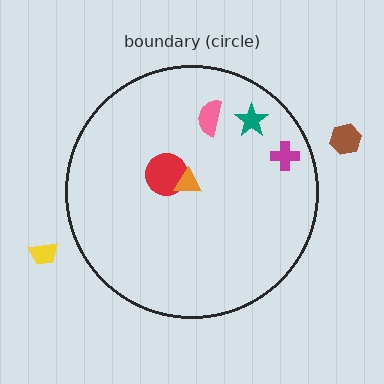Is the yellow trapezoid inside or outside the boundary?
Outside.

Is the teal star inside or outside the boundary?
Inside.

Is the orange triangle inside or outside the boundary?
Inside.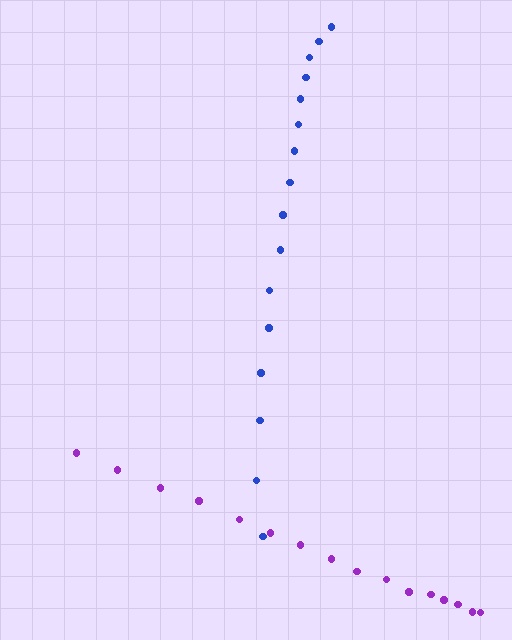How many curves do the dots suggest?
There are 2 distinct paths.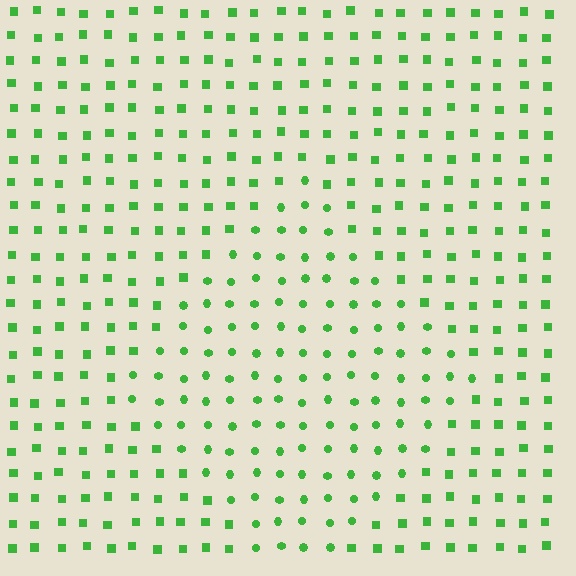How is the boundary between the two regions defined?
The boundary is defined by a change in element shape: circles inside vs. squares outside. All elements share the same color and spacing.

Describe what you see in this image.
The image is filled with small green elements arranged in a uniform grid. A diamond-shaped region contains circles, while the surrounding area contains squares. The boundary is defined purely by the change in element shape.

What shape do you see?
I see a diamond.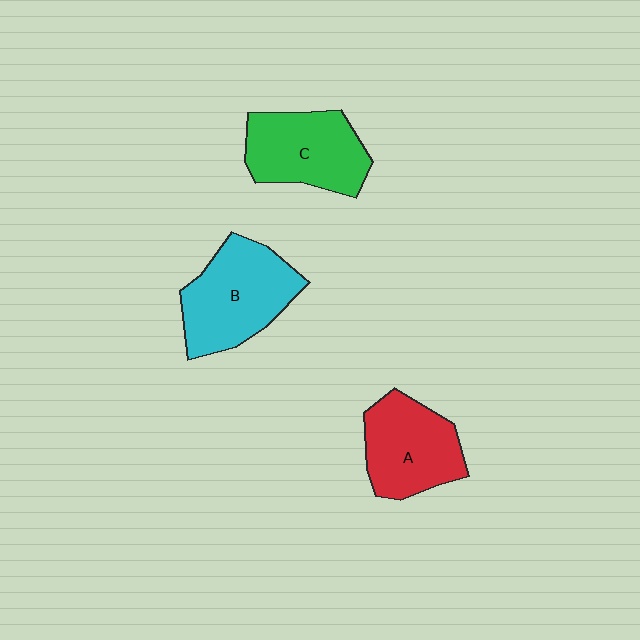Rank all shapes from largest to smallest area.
From largest to smallest: B (cyan), C (green), A (red).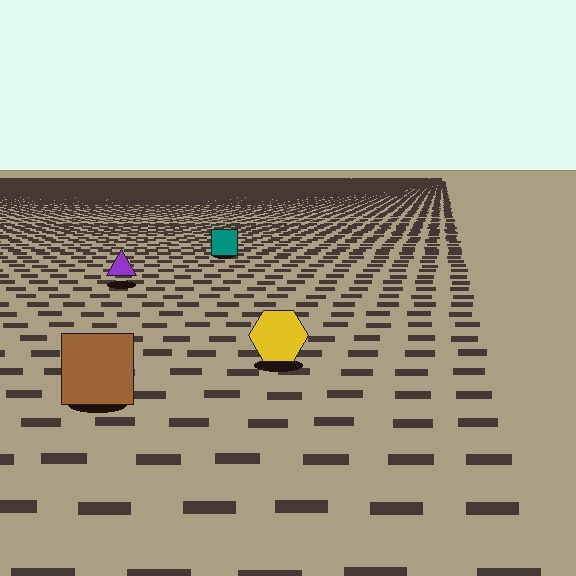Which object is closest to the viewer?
The brown square is closest. The texture marks near it are larger and more spread out.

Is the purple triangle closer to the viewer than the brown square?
No. The brown square is closer — you can tell from the texture gradient: the ground texture is coarser near it.